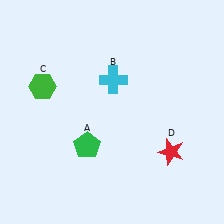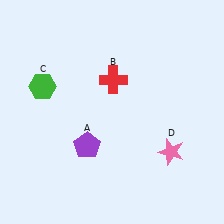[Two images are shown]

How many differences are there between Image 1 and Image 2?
There are 3 differences between the two images.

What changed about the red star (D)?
In Image 1, D is red. In Image 2, it changed to pink.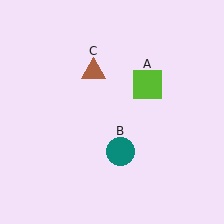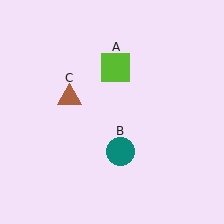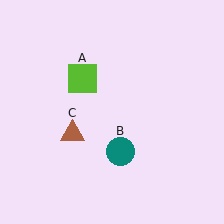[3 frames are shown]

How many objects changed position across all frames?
2 objects changed position: lime square (object A), brown triangle (object C).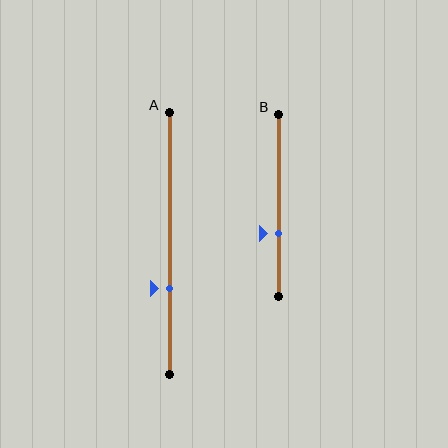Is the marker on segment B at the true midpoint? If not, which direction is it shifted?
No, the marker on segment B is shifted downward by about 15% of the segment length.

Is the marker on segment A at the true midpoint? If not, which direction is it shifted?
No, the marker on segment A is shifted downward by about 17% of the segment length.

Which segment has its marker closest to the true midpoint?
Segment B has its marker closest to the true midpoint.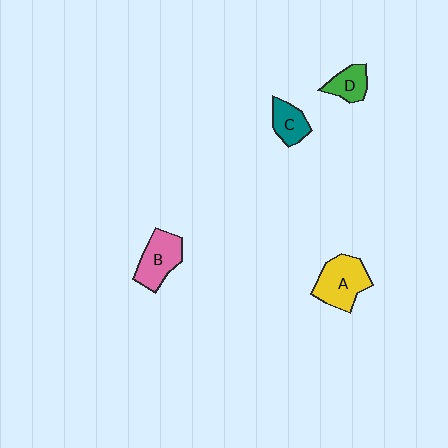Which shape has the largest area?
Shape A (yellow).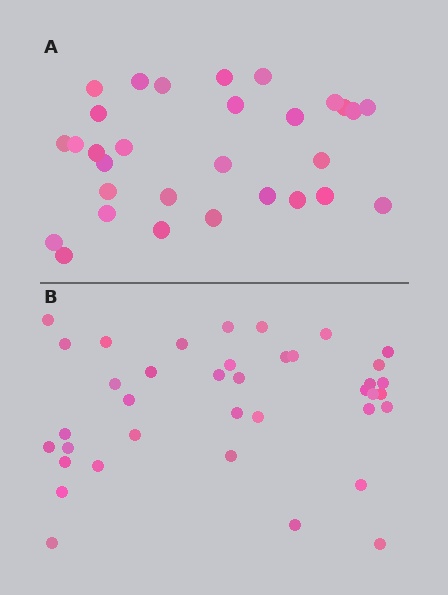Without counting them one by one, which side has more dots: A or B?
Region B (the bottom region) has more dots.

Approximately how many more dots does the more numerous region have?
Region B has roughly 8 or so more dots than region A.